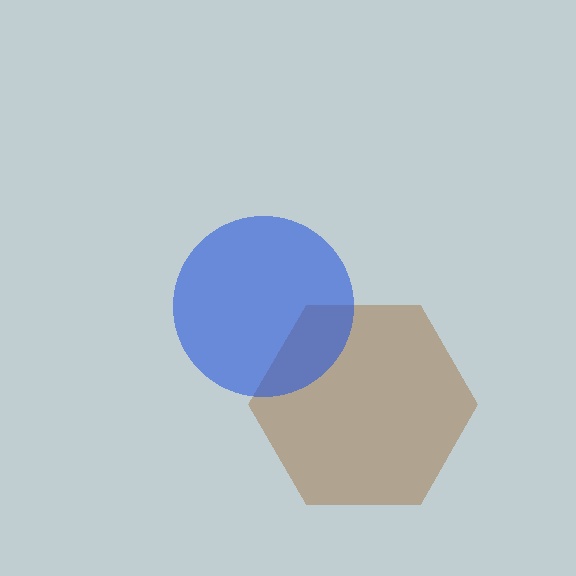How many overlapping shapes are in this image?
There are 2 overlapping shapes in the image.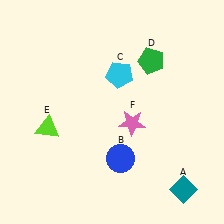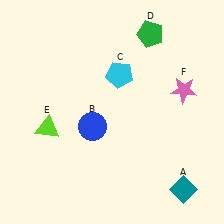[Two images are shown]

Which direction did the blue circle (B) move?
The blue circle (B) moved up.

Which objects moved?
The objects that moved are: the blue circle (B), the green pentagon (D), the pink star (F).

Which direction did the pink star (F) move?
The pink star (F) moved right.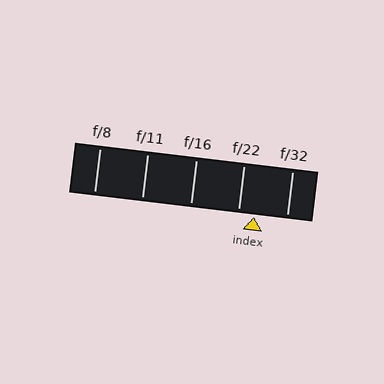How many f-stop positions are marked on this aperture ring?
There are 5 f-stop positions marked.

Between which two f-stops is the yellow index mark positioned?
The index mark is between f/22 and f/32.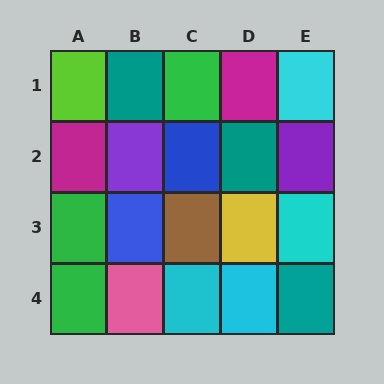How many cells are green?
3 cells are green.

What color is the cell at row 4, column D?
Cyan.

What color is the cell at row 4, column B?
Pink.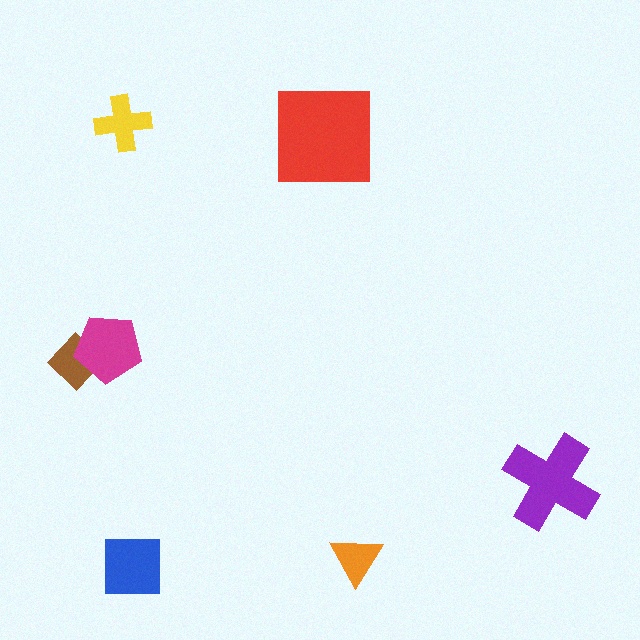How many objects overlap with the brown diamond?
1 object overlaps with the brown diamond.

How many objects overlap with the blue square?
0 objects overlap with the blue square.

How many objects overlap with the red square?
0 objects overlap with the red square.